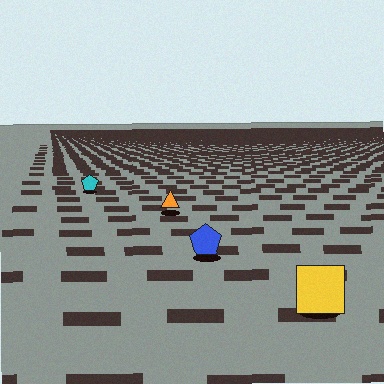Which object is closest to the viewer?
The yellow square is closest. The texture marks near it are larger and more spread out.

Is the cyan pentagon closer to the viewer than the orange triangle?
No. The orange triangle is closer — you can tell from the texture gradient: the ground texture is coarser near it.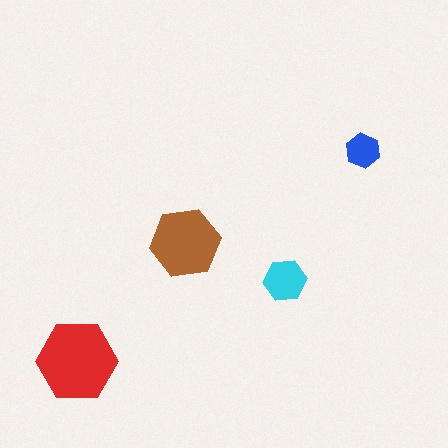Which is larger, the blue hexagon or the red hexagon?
The red one.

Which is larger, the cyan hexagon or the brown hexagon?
The brown one.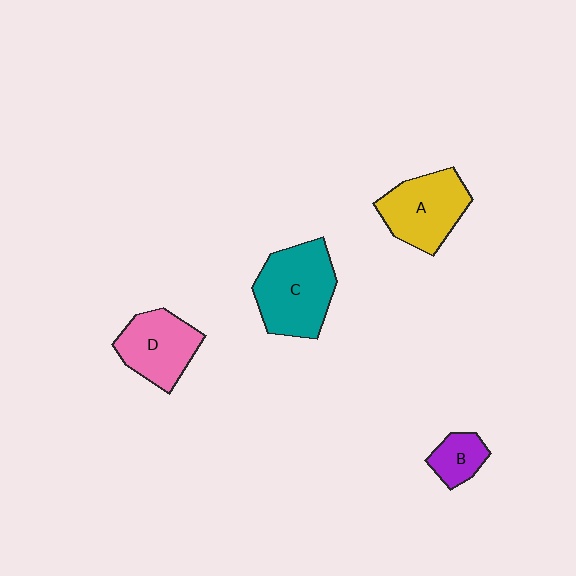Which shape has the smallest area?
Shape B (purple).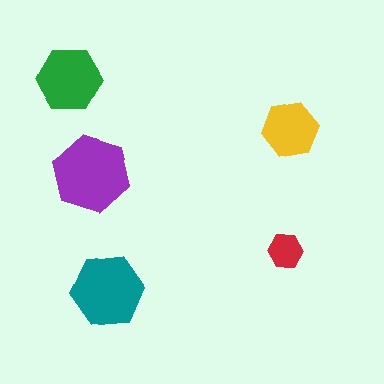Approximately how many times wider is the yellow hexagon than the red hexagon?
About 1.5 times wider.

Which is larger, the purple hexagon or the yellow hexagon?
The purple one.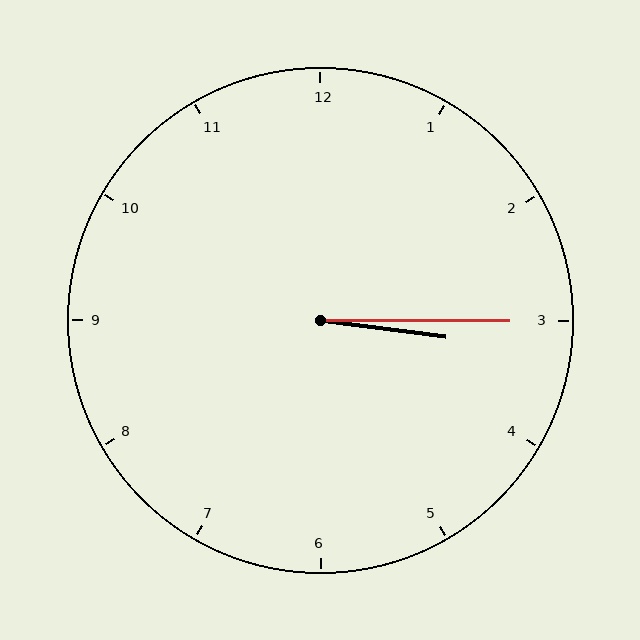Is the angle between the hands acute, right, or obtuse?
It is acute.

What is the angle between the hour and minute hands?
Approximately 8 degrees.